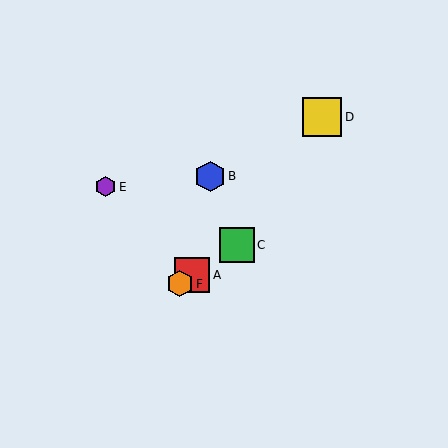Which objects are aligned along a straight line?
Objects A, C, F are aligned along a straight line.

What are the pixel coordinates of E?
Object E is at (105, 187).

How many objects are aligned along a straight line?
3 objects (A, C, F) are aligned along a straight line.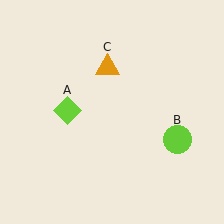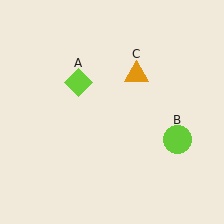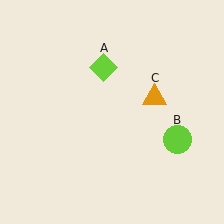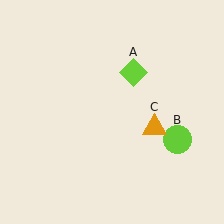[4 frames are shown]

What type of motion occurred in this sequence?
The lime diamond (object A), orange triangle (object C) rotated clockwise around the center of the scene.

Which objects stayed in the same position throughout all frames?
Lime circle (object B) remained stationary.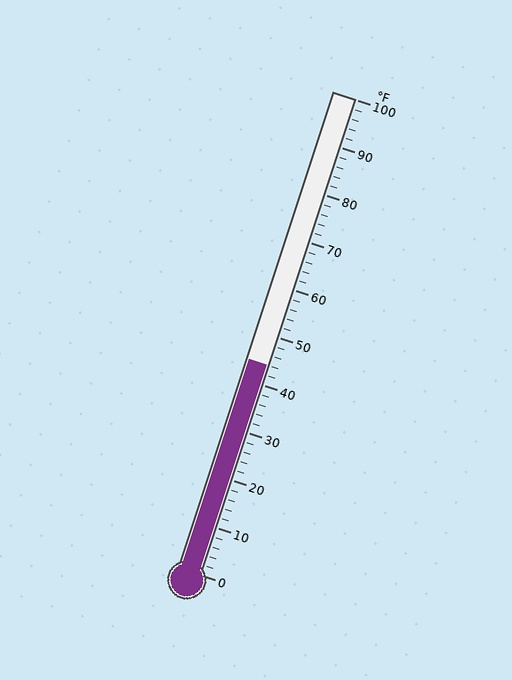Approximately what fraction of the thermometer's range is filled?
The thermometer is filled to approximately 45% of its range.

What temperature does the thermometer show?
The thermometer shows approximately 44°F.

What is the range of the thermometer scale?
The thermometer scale ranges from 0°F to 100°F.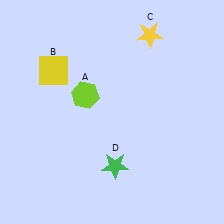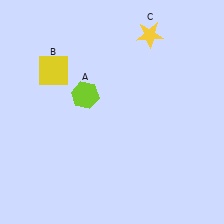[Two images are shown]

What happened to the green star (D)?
The green star (D) was removed in Image 2. It was in the bottom-right area of Image 1.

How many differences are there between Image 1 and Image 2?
There is 1 difference between the two images.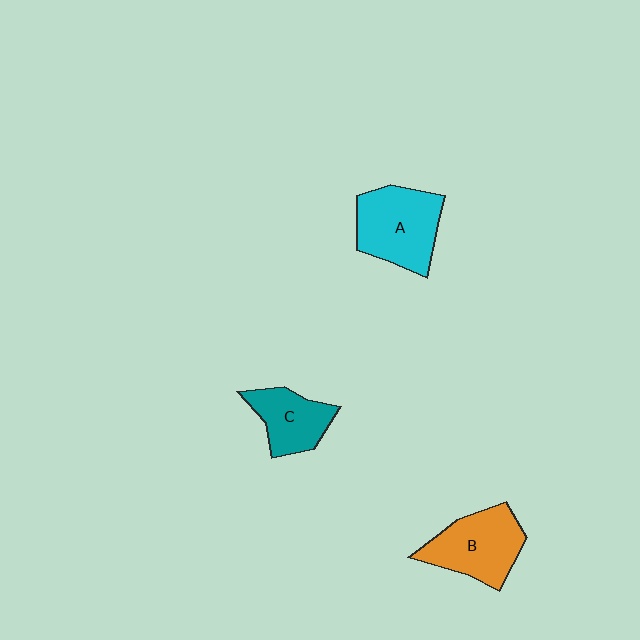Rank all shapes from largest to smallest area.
From largest to smallest: A (cyan), B (orange), C (teal).